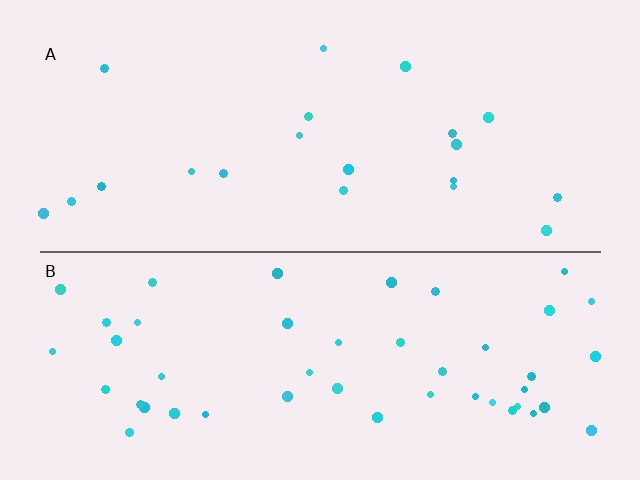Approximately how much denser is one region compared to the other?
Approximately 2.3× — region B over region A.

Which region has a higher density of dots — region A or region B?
B (the bottom).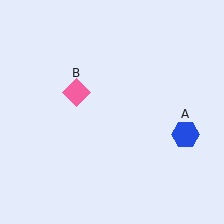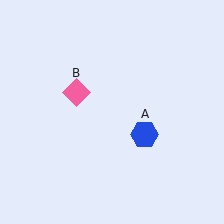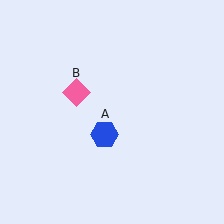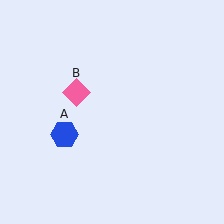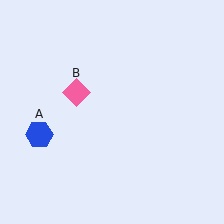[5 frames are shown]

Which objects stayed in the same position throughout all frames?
Pink diamond (object B) remained stationary.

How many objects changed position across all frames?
1 object changed position: blue hexagon (object A).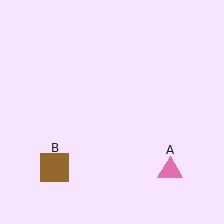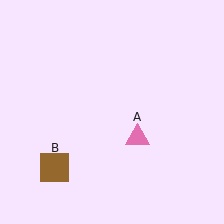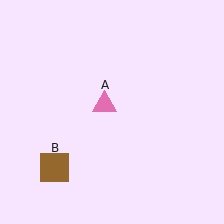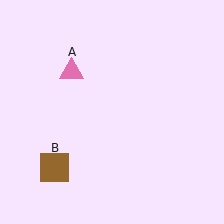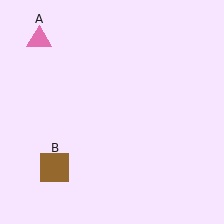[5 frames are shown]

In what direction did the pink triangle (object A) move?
The pink triangle (object A) moved up and to the left.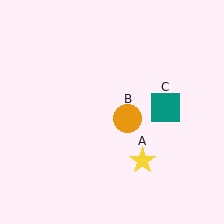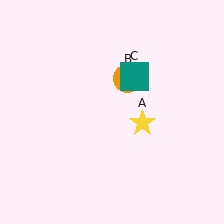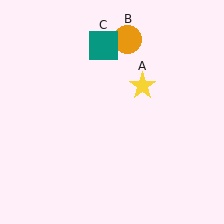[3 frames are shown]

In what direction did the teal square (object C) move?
The teal square (object C) moved up and to the left.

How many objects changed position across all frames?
3 objects changed position: yellow star (object A), orange circle (object B), teal square (object C).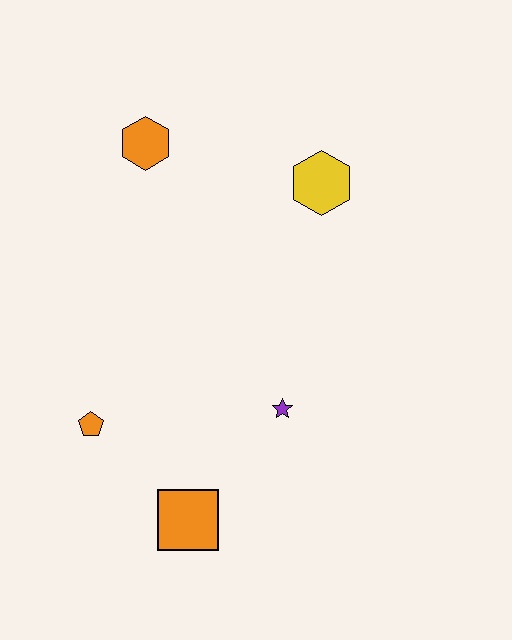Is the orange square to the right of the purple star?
No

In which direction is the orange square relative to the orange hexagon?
The orange square is below the orange hexagon.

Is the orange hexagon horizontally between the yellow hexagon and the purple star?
No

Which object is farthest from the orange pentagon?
The yellow hexagon is farthest from the orange pentagon.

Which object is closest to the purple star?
The orange square is closest to the purple star.